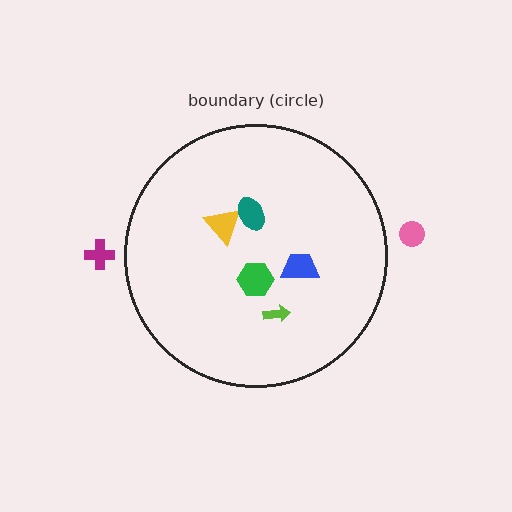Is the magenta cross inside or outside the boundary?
Outside.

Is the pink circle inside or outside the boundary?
Outside.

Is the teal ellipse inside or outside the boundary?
Inside.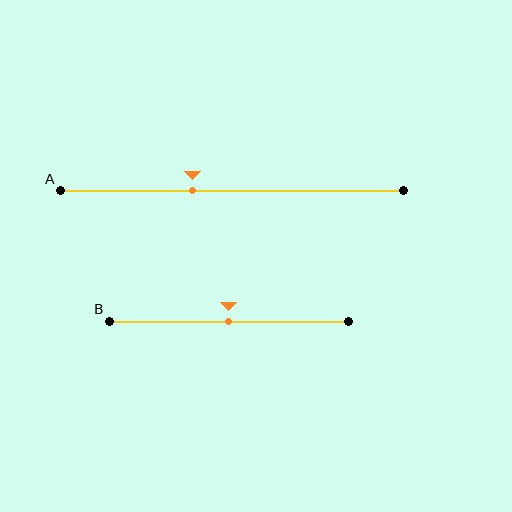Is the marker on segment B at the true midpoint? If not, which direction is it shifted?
Yes, the marker on segment B is at the true midpoint.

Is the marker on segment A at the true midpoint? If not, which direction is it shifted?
No, the marker on segment A is shifted to the left by about 11% of the segment length.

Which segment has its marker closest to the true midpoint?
Segment B has its marker closest to the true midpoint.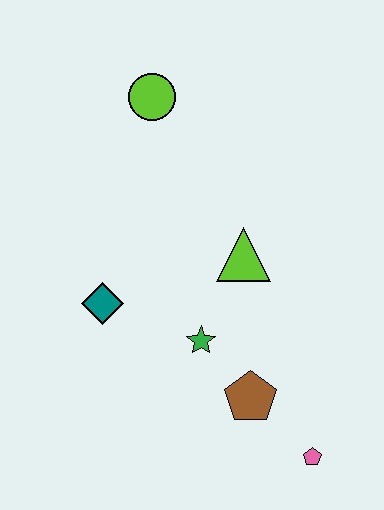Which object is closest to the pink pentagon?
The brown pentagon is closest to the pink pentagon.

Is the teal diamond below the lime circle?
Yes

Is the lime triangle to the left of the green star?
No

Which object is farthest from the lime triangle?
The pink pentagon is farthest from the lime triangle.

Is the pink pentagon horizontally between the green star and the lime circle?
No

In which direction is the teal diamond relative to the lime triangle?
The teal diamond is to the left of the lime triangle.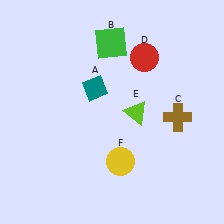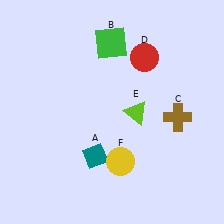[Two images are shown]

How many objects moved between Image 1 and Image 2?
1 object moved between the two images.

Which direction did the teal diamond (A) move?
The teal diamond (A) moved down.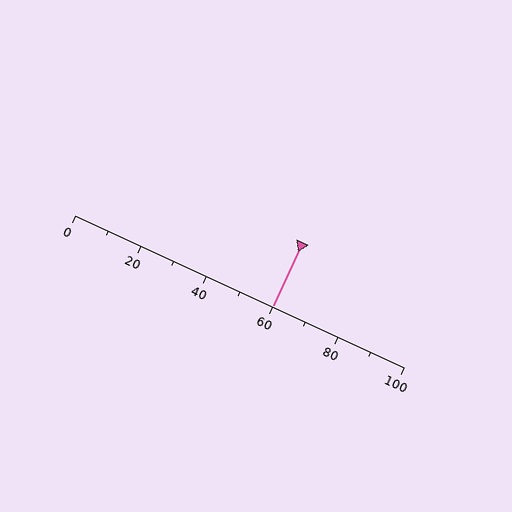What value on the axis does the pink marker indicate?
The marker indicates approximately 60.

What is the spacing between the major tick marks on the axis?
The major ticks are spaced 20 apart.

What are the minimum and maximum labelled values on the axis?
The axis runs from 0 to 100.